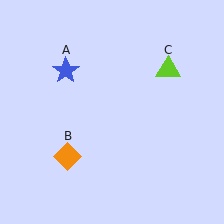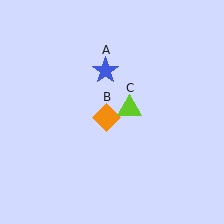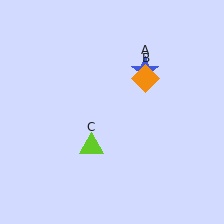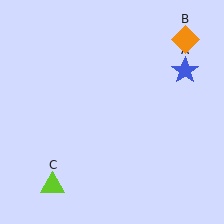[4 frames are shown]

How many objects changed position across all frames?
3 objects changed position: blue star (object A), orange diamond (object B), lime triangle (object C).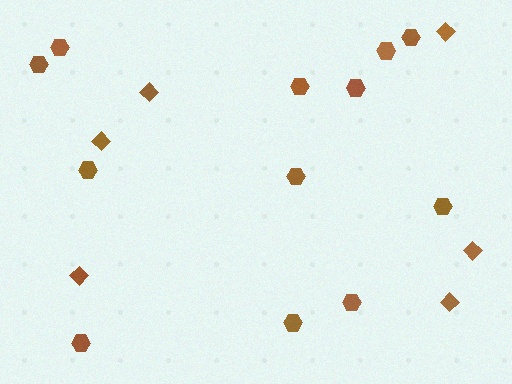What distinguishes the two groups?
There are 2 groups: one group of hexagons (12) and one group of diamonds (6).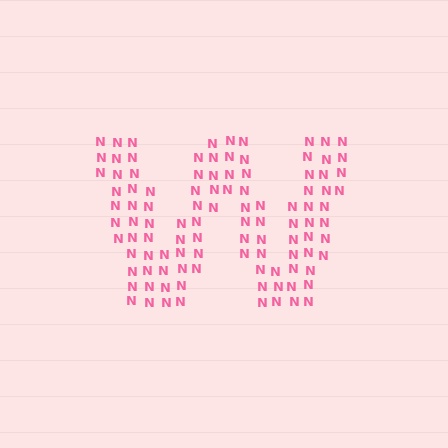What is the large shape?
The large shape is the letter W.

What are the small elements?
The small elements are letter N's.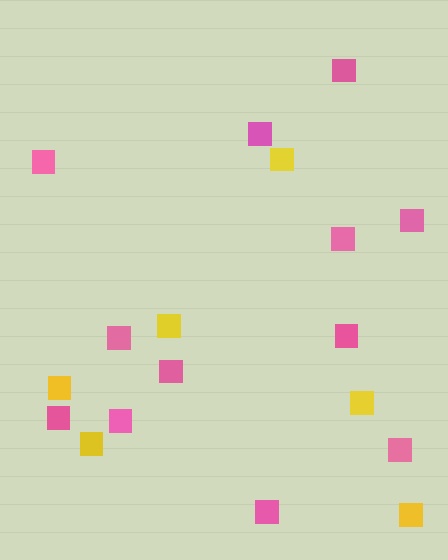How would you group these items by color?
There are 2 groups: one group of pink squares (12) and one group of yellow squares (6).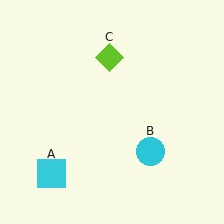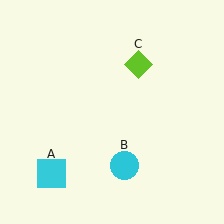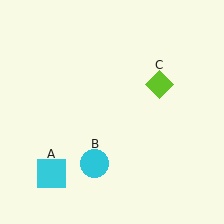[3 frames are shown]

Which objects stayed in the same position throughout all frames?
Cyan square (object A) remained stationary.